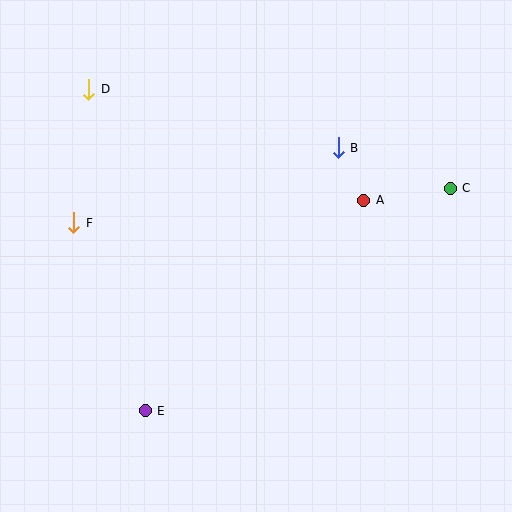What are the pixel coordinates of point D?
Point D is at (89, 89).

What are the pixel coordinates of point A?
Point A is at (364, 200).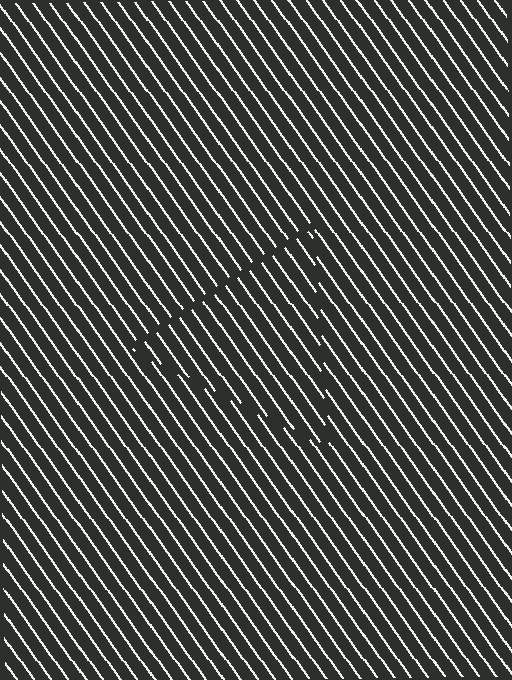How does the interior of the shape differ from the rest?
The interior of the shape contains the same grating, shifted by half a period — the contour is defined by the phase discontinuity where line-ends from the inner and outer gratings abut.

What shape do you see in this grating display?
An illusory triangle. The interior of the shape contains the same grating, shifted by half a period — the contour is defined by the phase discontinuity where line-ends from the inner and outer gratings abut.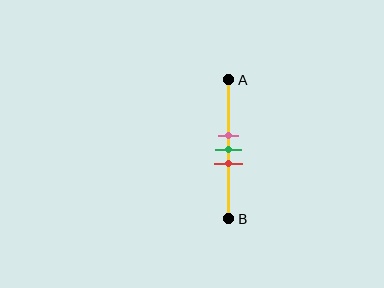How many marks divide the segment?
There are 3 marks dividing the segment.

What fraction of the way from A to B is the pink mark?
The pink mark is approximately 40% (0.4) of the way from A to B.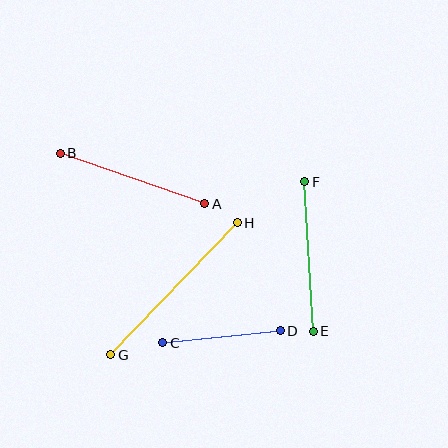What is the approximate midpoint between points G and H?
The midpoint is at approximately (174, 289) pixels.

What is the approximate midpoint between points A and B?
The midpoint is at approximately (132, 179) pixels.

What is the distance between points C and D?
The distance is approximately 118 pixels.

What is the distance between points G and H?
The distance is approximately 183 pixels.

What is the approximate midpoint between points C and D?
The midpoint is at approximately (222, 337) pixels.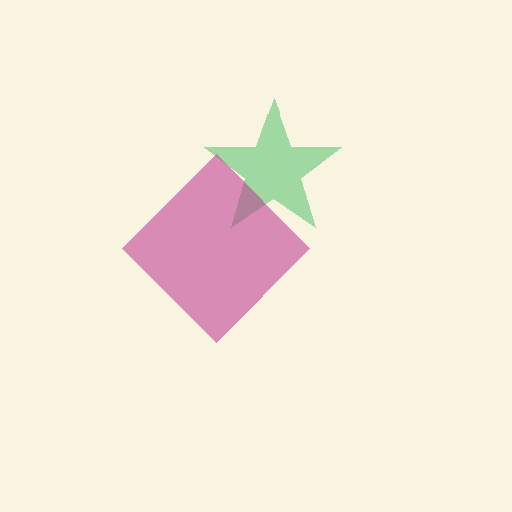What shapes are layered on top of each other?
The layered shapes are: a green star, a magenta diamond.